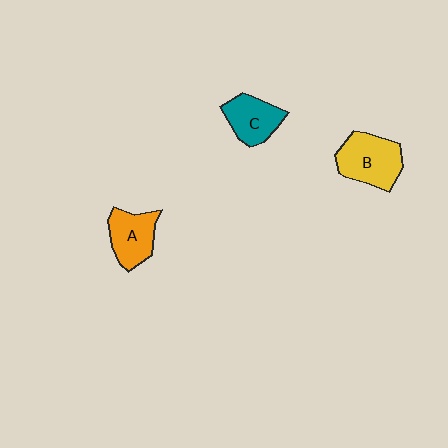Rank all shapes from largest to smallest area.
From largest to smallest: B (yellow), A (orange), C (teal).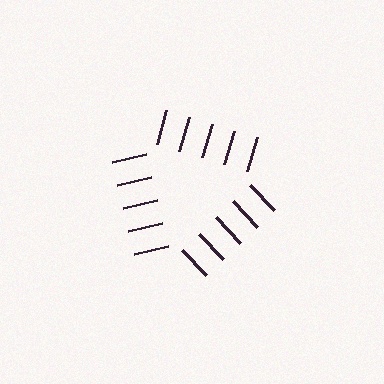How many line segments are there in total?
15 — 5 along each of the 3 edges.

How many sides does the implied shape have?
3 sides — the line-ends trace a triangle.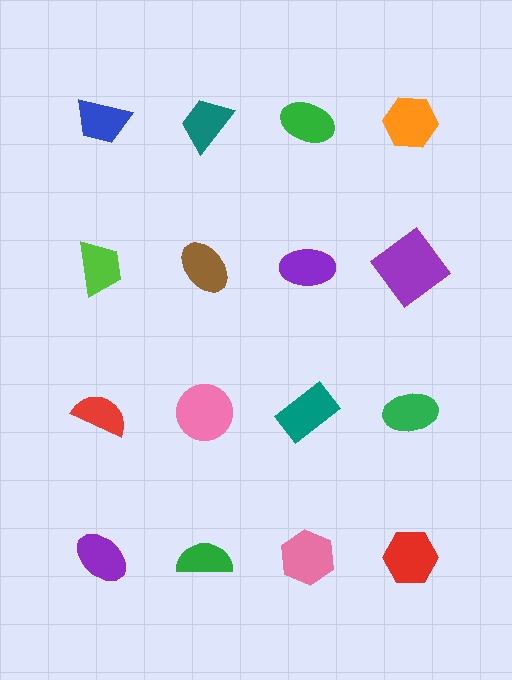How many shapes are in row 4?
4 shapes.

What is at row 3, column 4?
A green ellipse.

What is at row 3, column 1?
A red semicircle.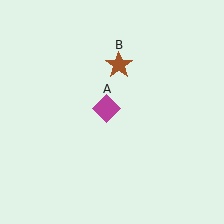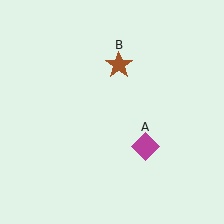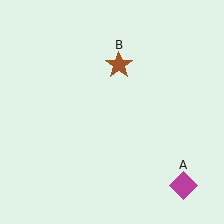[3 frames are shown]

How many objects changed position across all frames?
1 object changed position: magenta diamond (object A).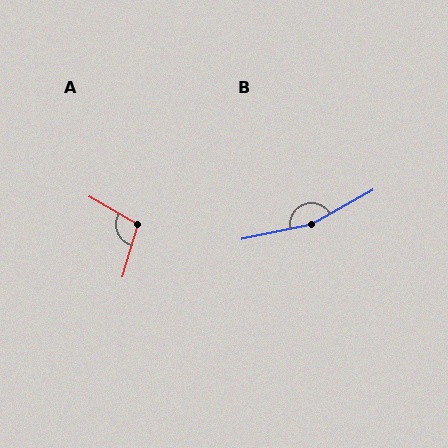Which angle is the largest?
B, at approximately 162 degrees.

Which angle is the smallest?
A, at approximately 104 degrees.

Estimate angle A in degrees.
Approximately 104 degrees.